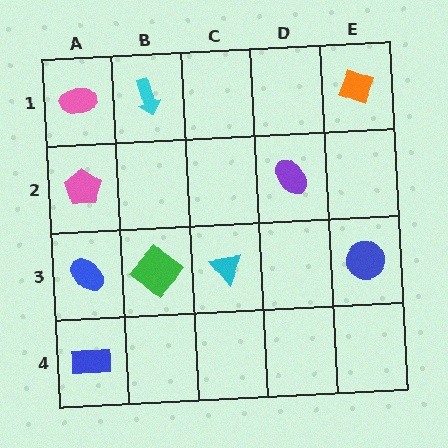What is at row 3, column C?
A cyan triangle.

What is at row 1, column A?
A pink ellipse.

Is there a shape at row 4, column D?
No, that cell is empty.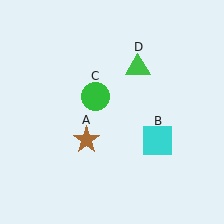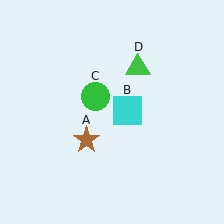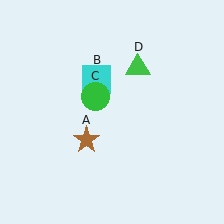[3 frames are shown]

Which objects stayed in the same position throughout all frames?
Brown star (object A) and green circle (object C) and green triangle (object D) remained stationary.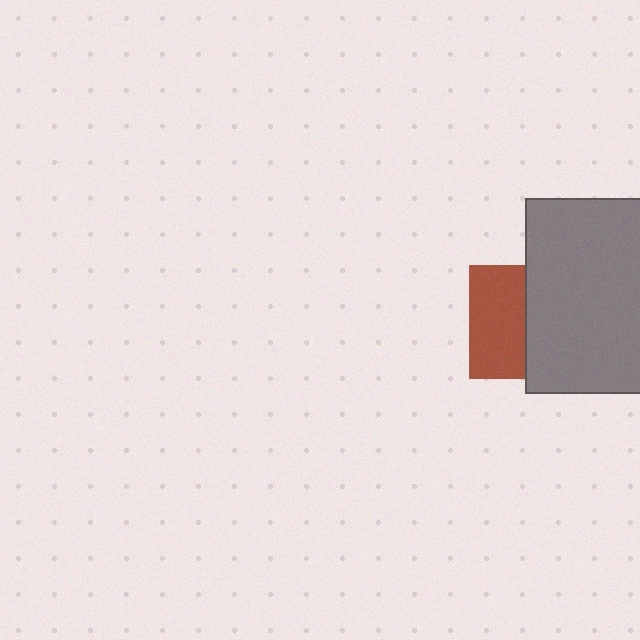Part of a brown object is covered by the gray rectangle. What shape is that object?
It is a square.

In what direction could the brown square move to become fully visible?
The brown square could move left. That would shift it out from behind the gray rectangle entirely.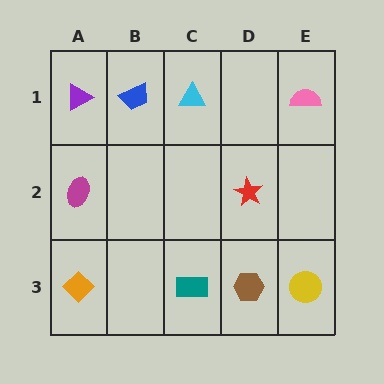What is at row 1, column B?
A blue trapezoid.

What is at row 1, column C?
A cyan triangle.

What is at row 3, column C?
A teal rectangle.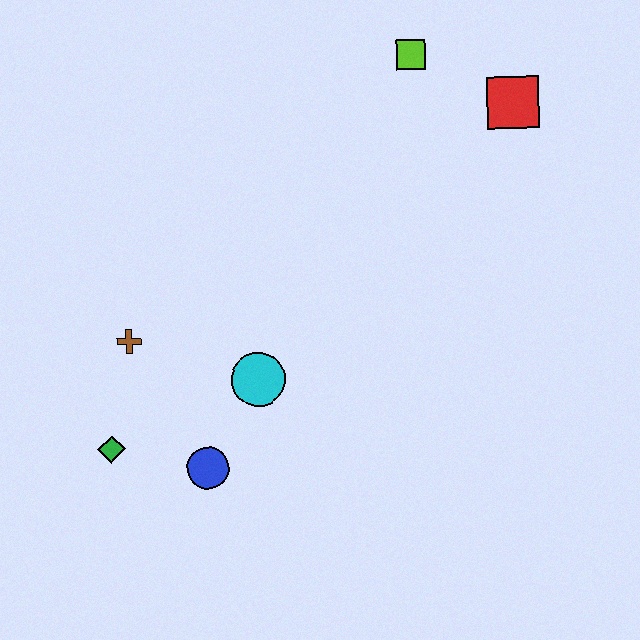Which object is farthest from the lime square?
The green diamond is farthest from the lime square.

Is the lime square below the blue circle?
No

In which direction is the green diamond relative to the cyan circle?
The green diamond is to the left of the cyan circle.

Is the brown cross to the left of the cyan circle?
Yes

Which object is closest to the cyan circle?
The blue circle is closest to the cyan circle.